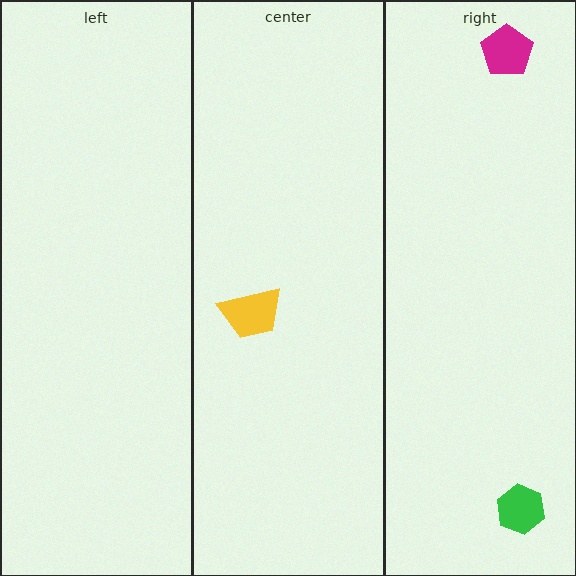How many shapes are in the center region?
1.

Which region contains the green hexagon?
The right region.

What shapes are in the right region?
The green hexagon, the magenta pentagon.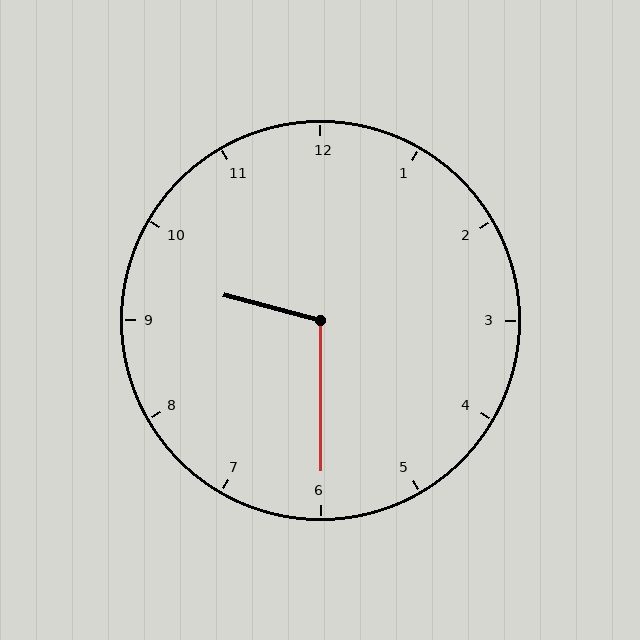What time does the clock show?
9:30.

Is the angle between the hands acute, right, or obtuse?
It is obtuse.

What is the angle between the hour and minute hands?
Approximately 105 degrees.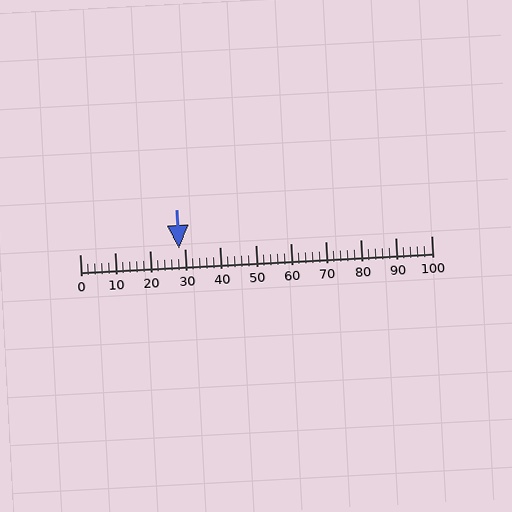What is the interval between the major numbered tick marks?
The major tick marks are spaced 10 units apart.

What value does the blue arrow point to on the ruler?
The blue arrow points to approximately 28.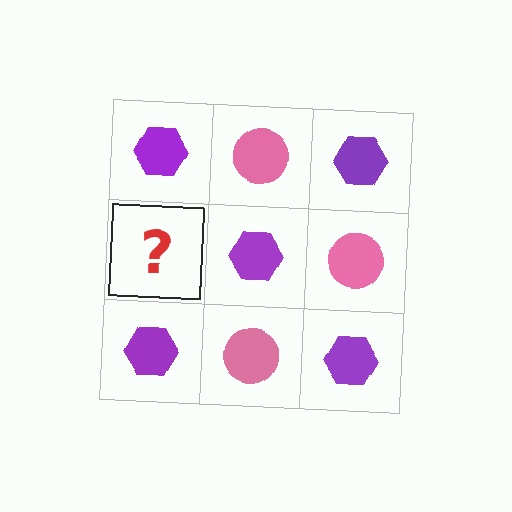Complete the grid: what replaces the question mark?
The question mark should be replaced with a pink circle.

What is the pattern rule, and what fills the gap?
The rule is that it alternates purple hexagon and pink circle in a checkerboard pattern. The gap should be filled with a pink circle.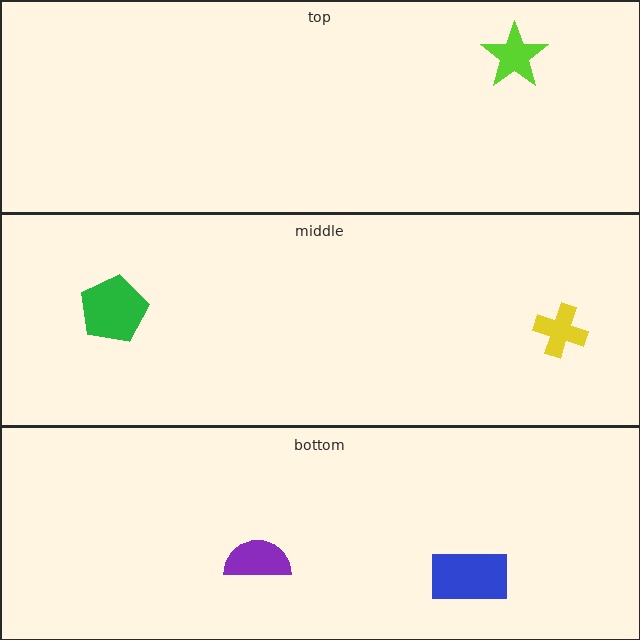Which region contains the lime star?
The top region.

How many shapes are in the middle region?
2.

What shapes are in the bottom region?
The purple semicircle, the blue rectangle.